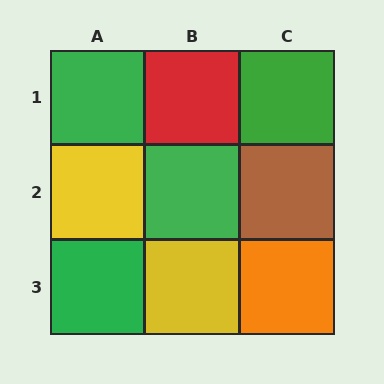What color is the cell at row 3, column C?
Orange.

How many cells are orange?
1 cell is orange.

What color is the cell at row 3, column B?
Yellow.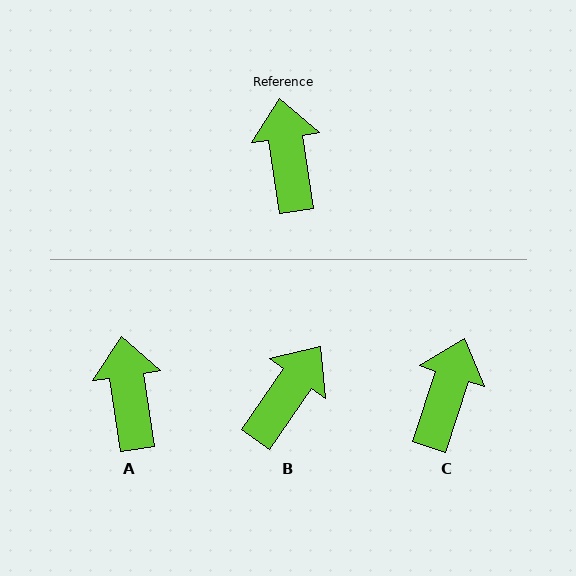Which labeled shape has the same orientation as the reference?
A.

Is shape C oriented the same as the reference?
No, it is off by about 26 degrees.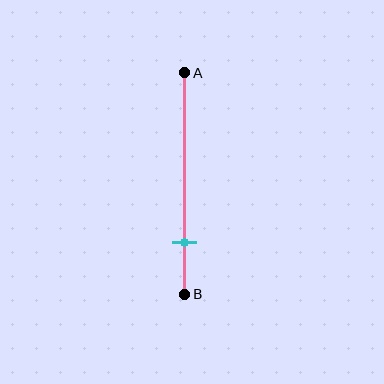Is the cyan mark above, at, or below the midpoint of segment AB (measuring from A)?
The cyan mark is below the midpoint of segment AB.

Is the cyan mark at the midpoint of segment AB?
No, the mark is at about 75% from A, not at the 50% midpoint.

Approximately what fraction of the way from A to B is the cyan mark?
The cyan mark is approximately 75% of the way from A to B.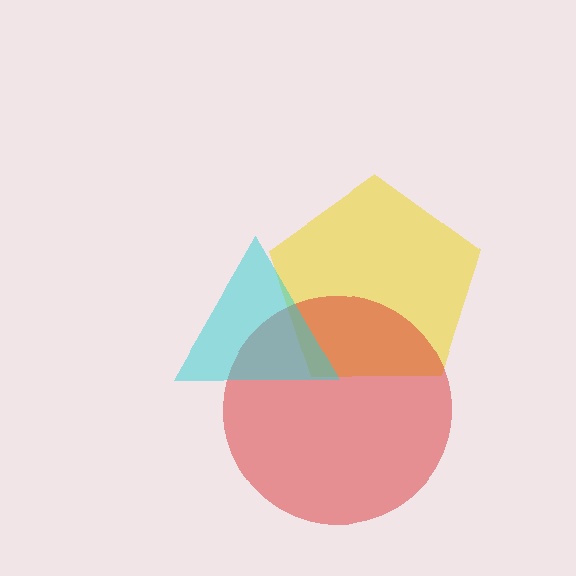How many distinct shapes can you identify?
There are 3 distinct shapes: a yellow pentagon, a red circle, a cyan triangle.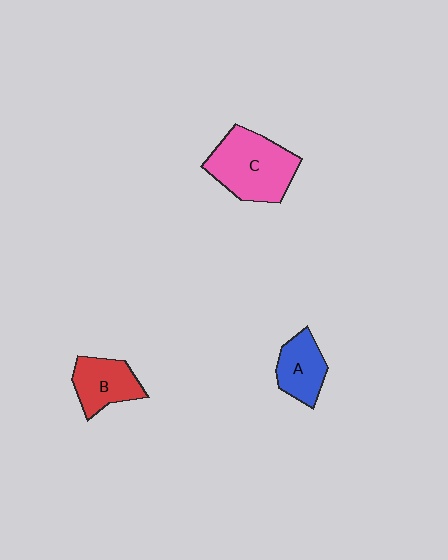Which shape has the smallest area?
Shape A (blue).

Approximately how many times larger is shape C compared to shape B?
Approximately 1.7 times.